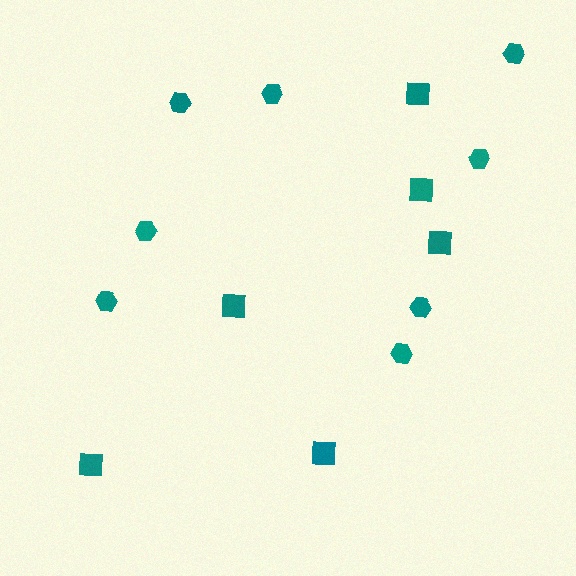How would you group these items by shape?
There are 2 groups: one group of hexagons (8) and one group of squares (6).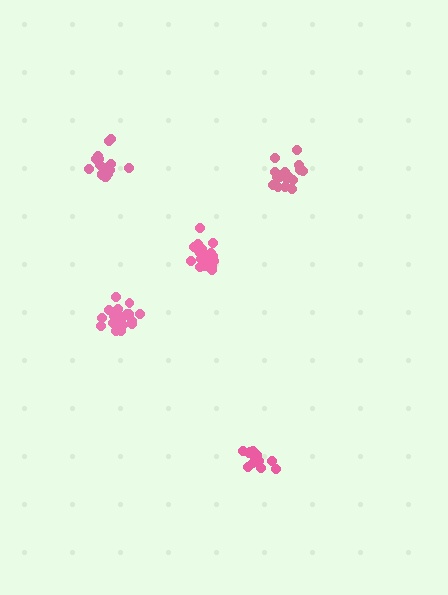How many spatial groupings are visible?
There are 5 spatial groupings.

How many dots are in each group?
Group 1: 15 dots, Group 2: 21 dots, Group 3: 19 dots, Group 4: 21 dots, Group 5: 17 dots (93 total).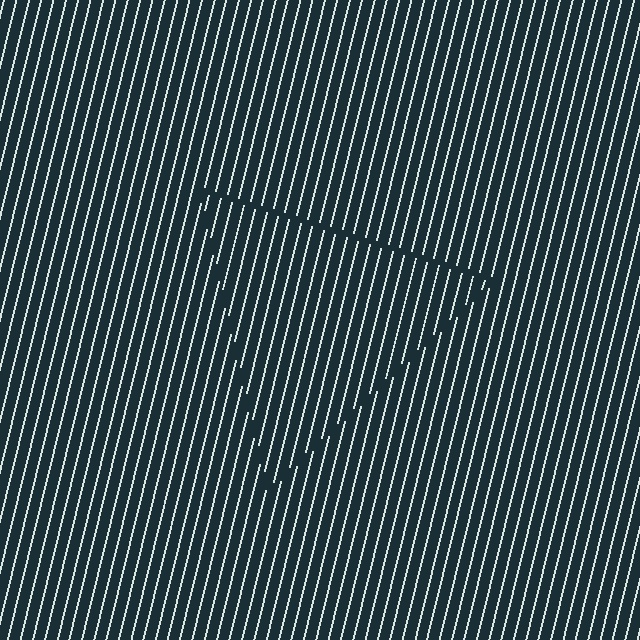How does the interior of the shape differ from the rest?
The interior of the shape contains the same grating, shifted by half a period — the contour is defined by the phase discontinuity where line-ends from the inner and outer gratings abut.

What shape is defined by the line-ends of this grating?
An illusory triangle. The interior of the shape contains the same grating, shifted by half a period — the contour is defined by the phase discontinuity where line-ends from the inner and outer gratings abut.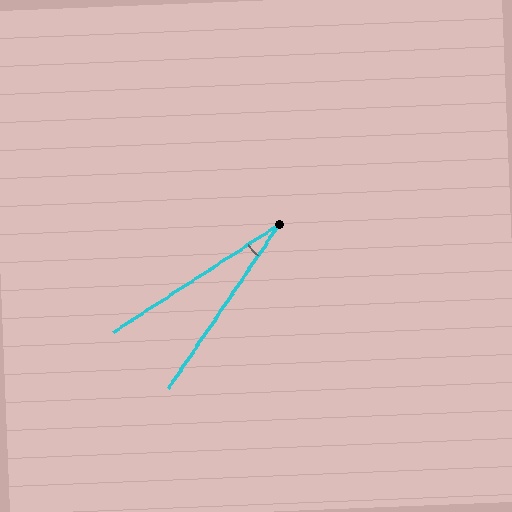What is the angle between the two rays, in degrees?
Approximately 23 degrees.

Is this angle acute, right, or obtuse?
It is acute.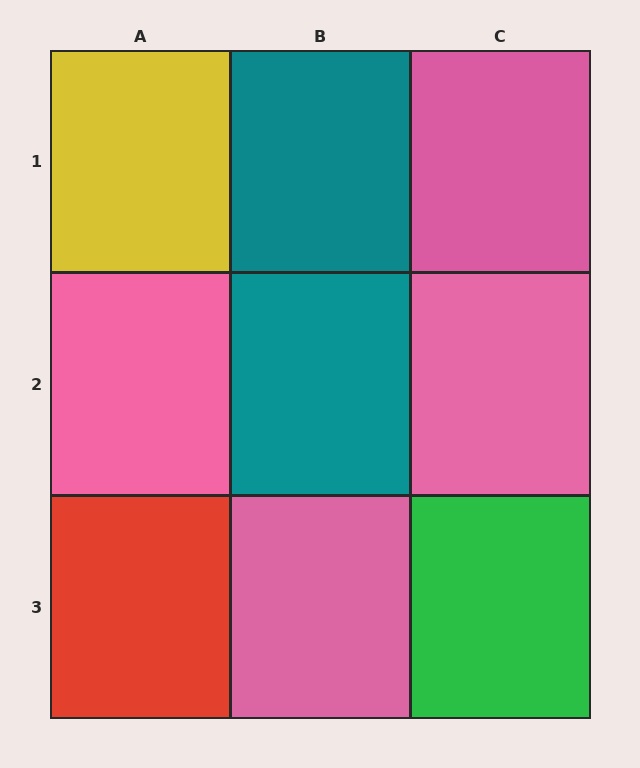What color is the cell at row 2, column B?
Teal.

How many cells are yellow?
1 cell is yellow.